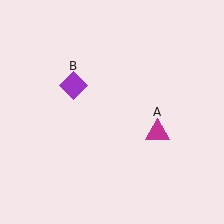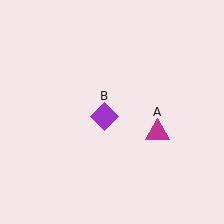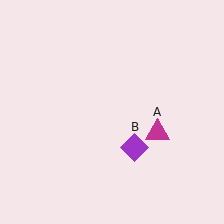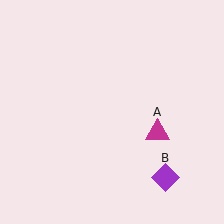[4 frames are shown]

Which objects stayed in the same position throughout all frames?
Magenta triangle (object A) remained stationary.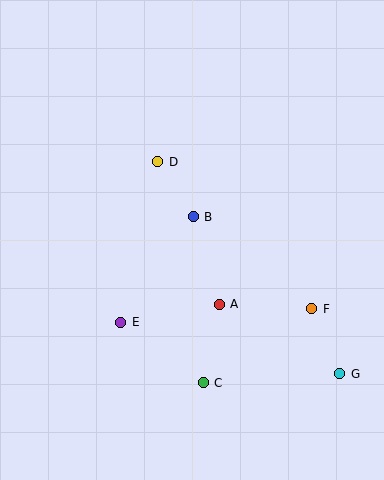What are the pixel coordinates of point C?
Point C is at (203, 383).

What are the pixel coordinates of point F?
Point F is at (312, 309).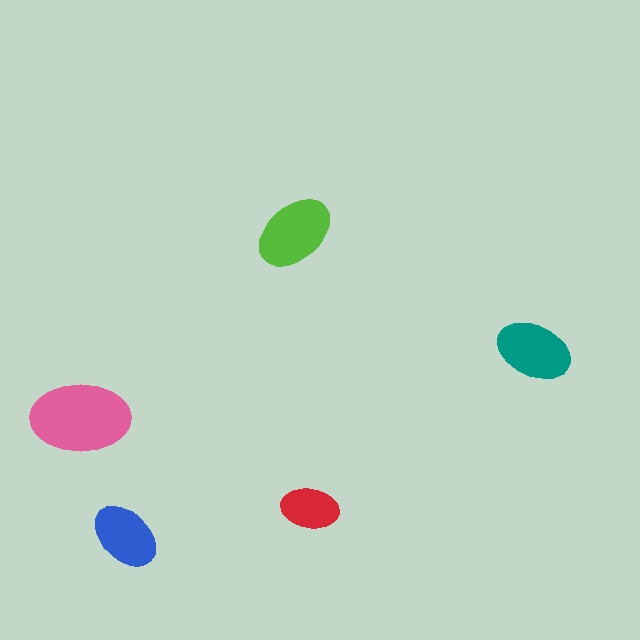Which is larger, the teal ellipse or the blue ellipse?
The teal one.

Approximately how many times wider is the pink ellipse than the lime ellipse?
About 1.5 times wider.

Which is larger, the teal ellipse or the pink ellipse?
The pink one.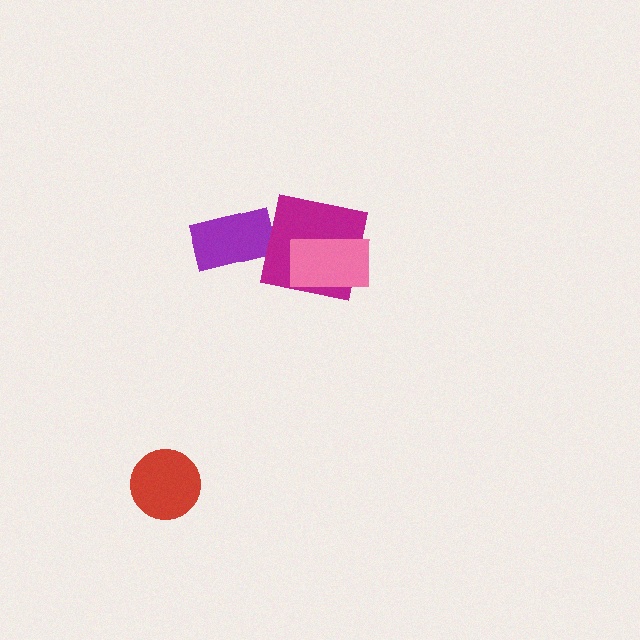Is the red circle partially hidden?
No, no other shape covers it.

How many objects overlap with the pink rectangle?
1 object overlaps with the pink rectangle.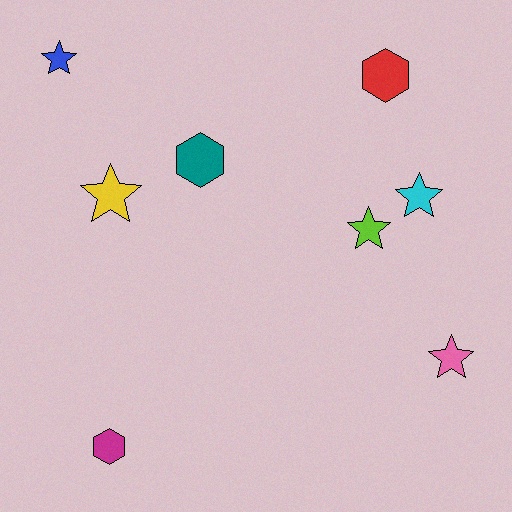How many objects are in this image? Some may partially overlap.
There are 8 objects.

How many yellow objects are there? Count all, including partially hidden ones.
There is 1 yellow object.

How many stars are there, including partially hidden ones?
There are 5 stars.